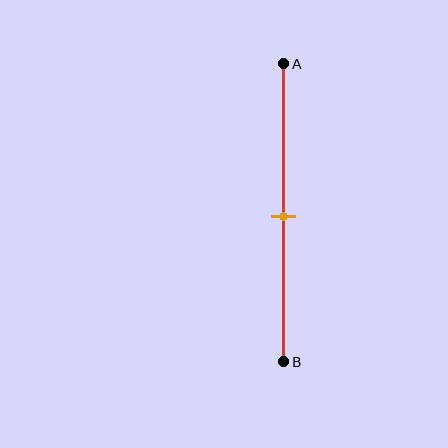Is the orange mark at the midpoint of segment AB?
Yes, the mark is approximately at the midpoint.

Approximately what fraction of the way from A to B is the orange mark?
The orange mark is approximately 50% of the way from A to B.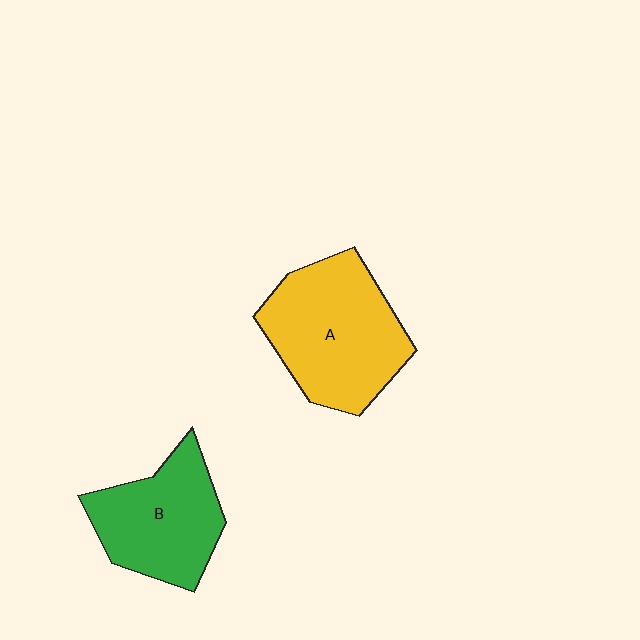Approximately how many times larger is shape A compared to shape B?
Approximately 1.3 times.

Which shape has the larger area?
Shape A (yellow).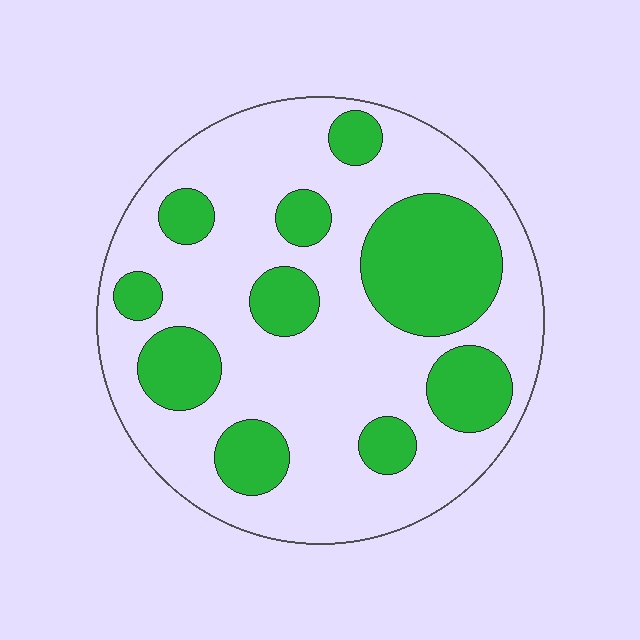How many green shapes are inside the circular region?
10.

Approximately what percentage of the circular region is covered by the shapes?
Approximately 30%.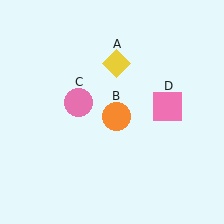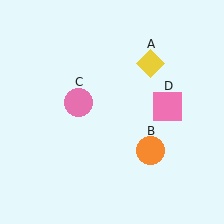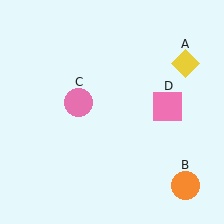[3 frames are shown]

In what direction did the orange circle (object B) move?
The orange circle (object B) moved down and to the right.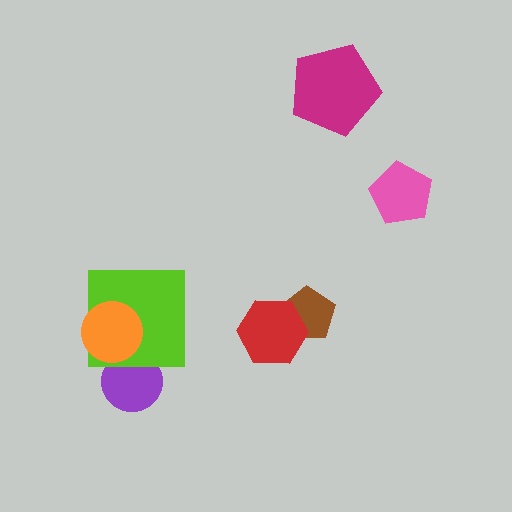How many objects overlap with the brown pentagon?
1 object overlaps with the brown pentagon.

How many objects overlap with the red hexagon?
1 object overlaps with the red hexagon.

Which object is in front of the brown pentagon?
The red hexagon is in front of the brown pentagon.